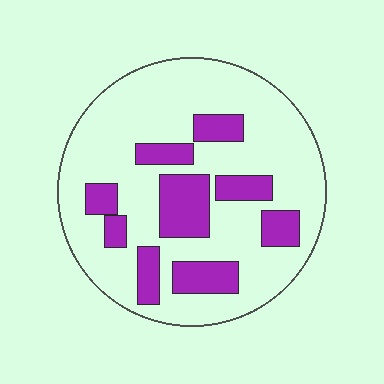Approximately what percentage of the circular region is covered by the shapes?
Approximately 25%.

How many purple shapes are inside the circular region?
9.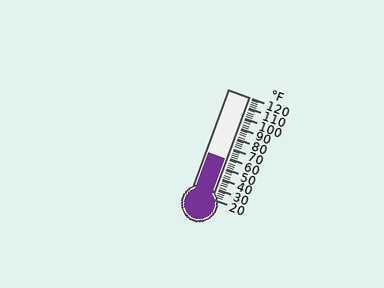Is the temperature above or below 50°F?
The temperature is above 50°F.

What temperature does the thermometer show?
The thermometer shows approximately 58°F.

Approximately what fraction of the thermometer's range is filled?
The thermometer is filled to approximately 40% of its range.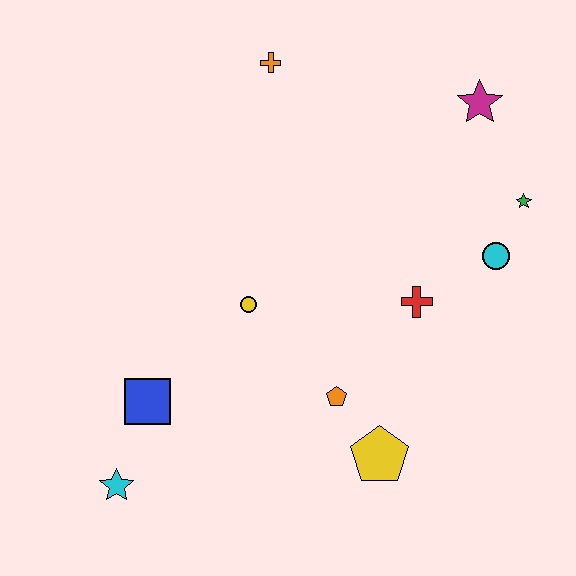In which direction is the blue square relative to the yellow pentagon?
The blue square is to the left of the yellow pentagon.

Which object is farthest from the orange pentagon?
The orange cross is farthest from the orange pentagon.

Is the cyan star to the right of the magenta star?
No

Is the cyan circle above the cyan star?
Yes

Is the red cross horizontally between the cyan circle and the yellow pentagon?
Yes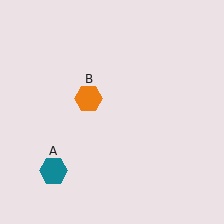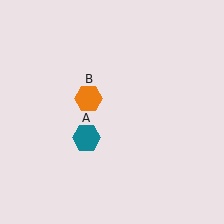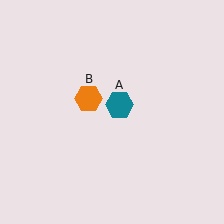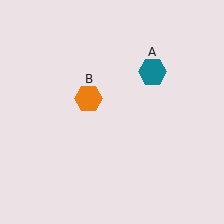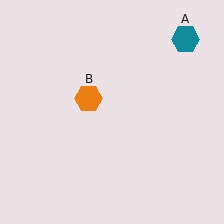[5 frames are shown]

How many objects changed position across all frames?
1 object changed position: teal hexagon (object A).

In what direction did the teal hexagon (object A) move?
The teal hexagon (object A) moved up and to the right.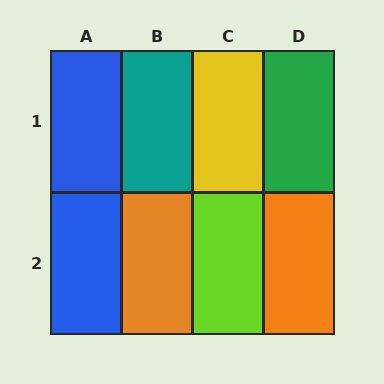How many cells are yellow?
1 cell is yellow.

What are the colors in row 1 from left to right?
Blue, teal, yellow, green.